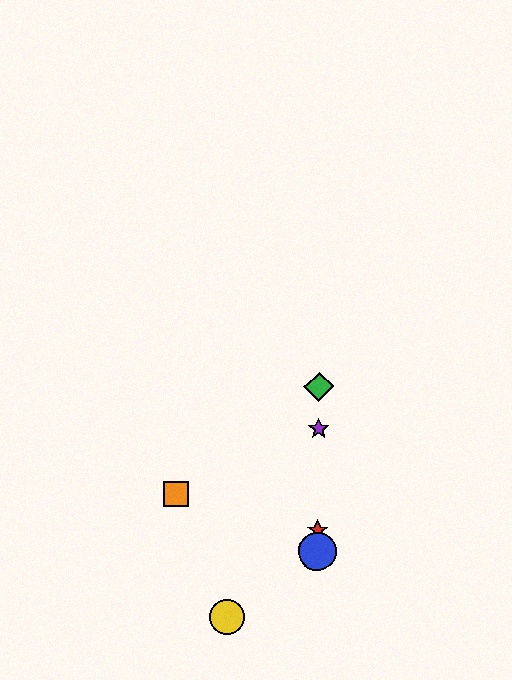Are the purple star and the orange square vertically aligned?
No, the purple star is at x≈319 and the orange square is at x≈176.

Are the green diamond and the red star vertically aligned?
Yes, both are at x≈319.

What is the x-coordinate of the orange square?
The orange square is at x≈176.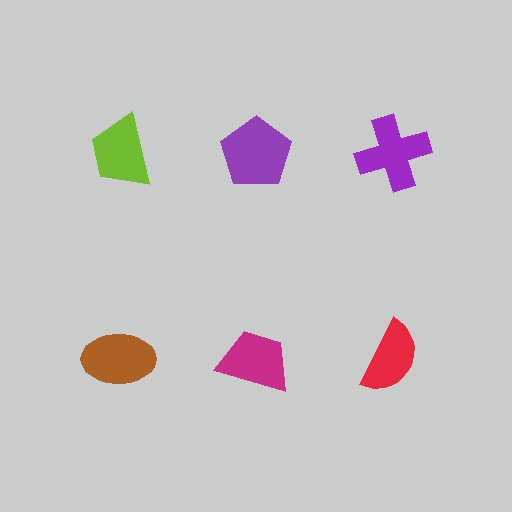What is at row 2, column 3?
A red semicircle.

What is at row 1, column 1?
A lime trapezoid.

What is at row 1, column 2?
A purple pentagon.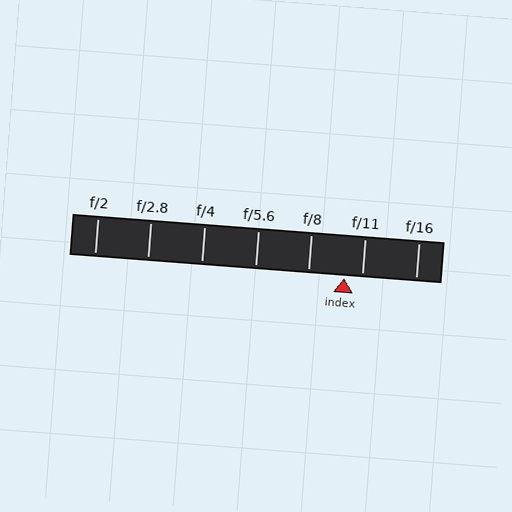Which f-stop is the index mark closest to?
The index mark is closest to f/11.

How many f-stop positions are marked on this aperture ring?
There are 7 f-stop positions marked.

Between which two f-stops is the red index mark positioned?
The index mark is between f/8 and f/11.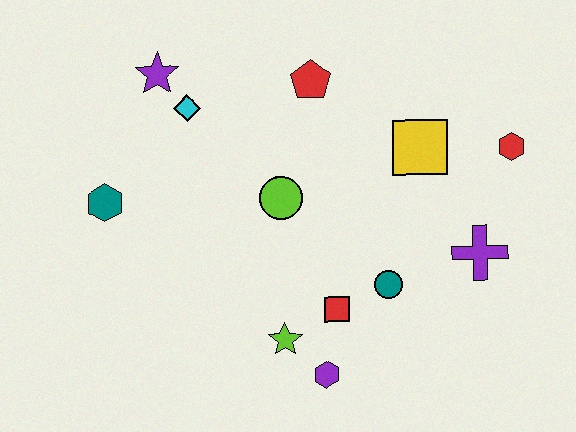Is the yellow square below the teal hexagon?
No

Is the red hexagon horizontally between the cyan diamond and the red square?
No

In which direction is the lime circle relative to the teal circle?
The lime circle is to the left of the teal circle.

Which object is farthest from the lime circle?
The red hexagon is farthest from the lime circle.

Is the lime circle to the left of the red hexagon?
Yes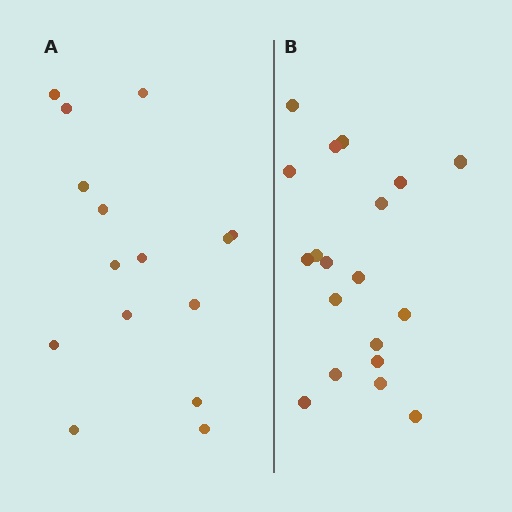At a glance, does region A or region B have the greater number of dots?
Region B (the right region) has more dots.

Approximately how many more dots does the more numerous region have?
Region B has about 4 more dots than region A.